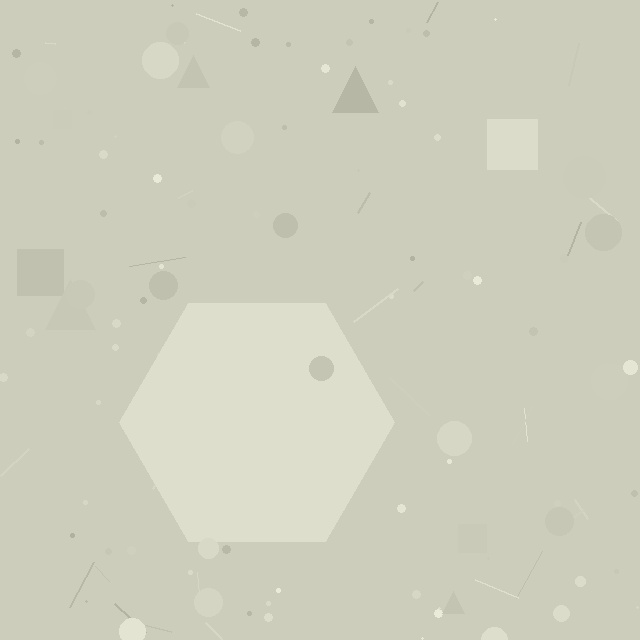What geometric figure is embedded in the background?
A hexagon is embedded in the background.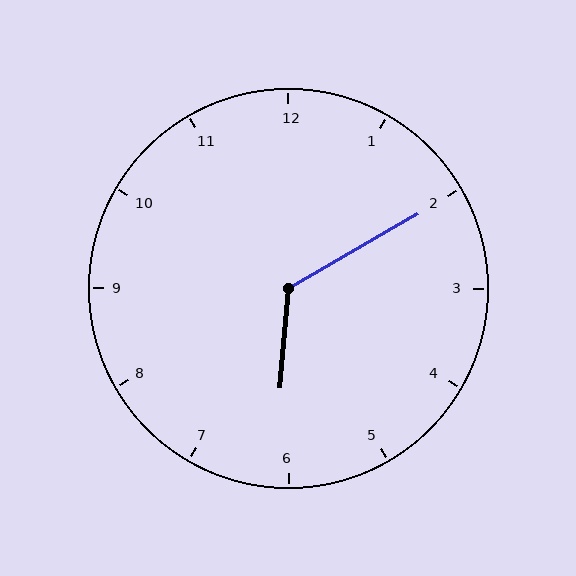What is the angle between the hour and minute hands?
Approximately 125 degrees.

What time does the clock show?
6:10.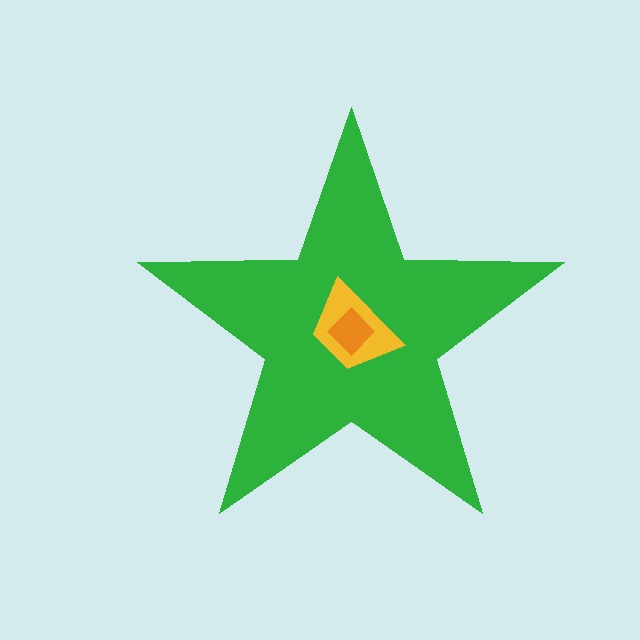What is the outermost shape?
The green star.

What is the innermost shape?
The orange diamond.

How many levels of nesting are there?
3.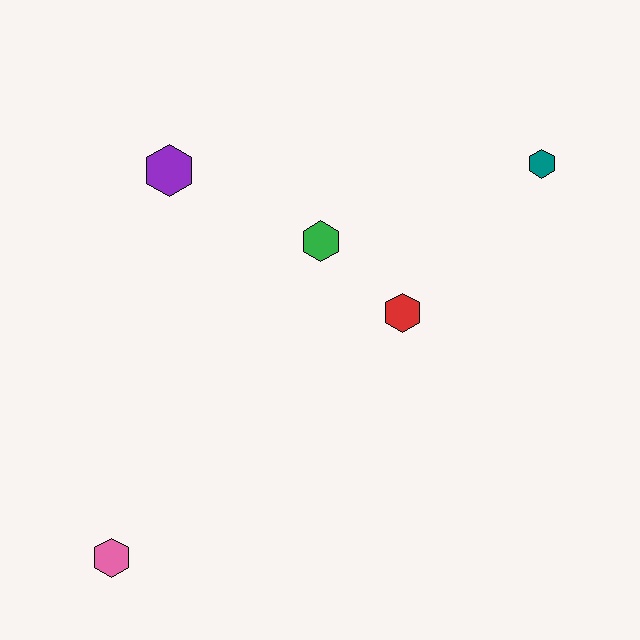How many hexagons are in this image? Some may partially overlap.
There are 5 hexagons.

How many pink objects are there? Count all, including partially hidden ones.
There is 1 pink object.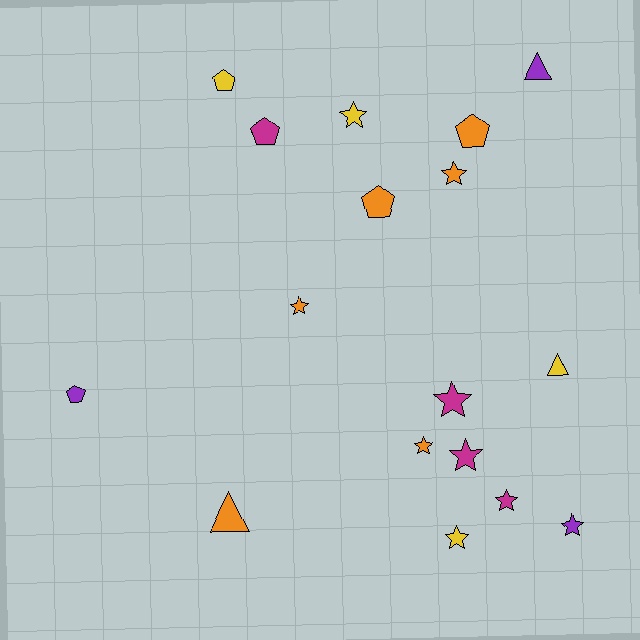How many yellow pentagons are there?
There is 1 yellow pentagon.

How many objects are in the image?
There are 17 objects.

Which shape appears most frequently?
Star, with 9 objects.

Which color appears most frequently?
Orange, with 6 objects.